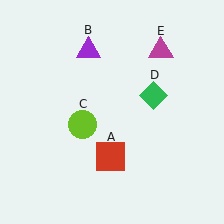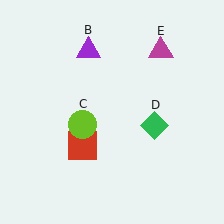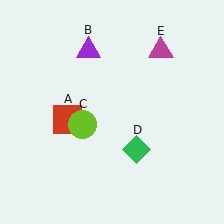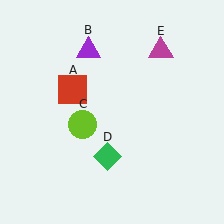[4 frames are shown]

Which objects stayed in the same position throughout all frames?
Purple triangle (object B) and lime circle (object C) and magenta triangle (object E) remained stationary.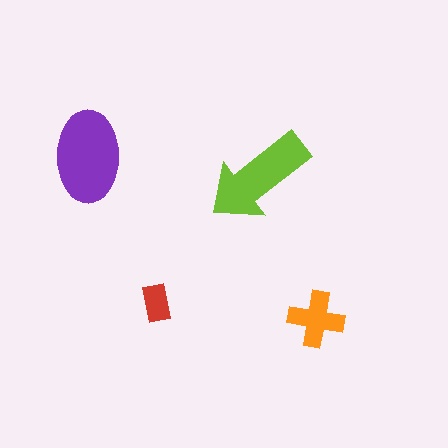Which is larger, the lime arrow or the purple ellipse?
The purple ellipse.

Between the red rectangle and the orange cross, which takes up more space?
The orange cross.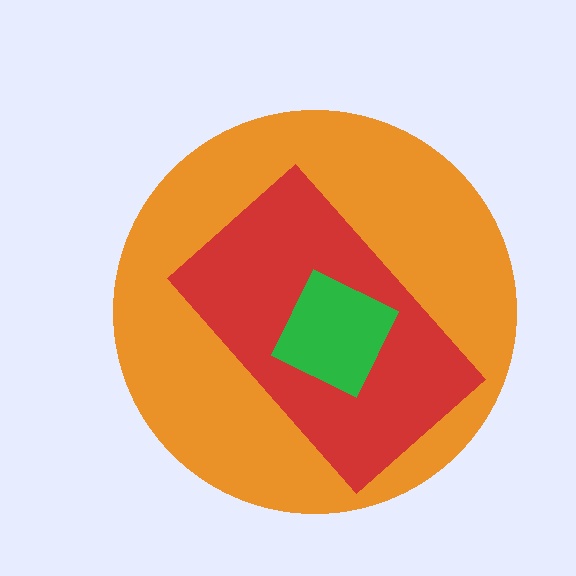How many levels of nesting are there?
3.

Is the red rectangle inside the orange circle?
Yes.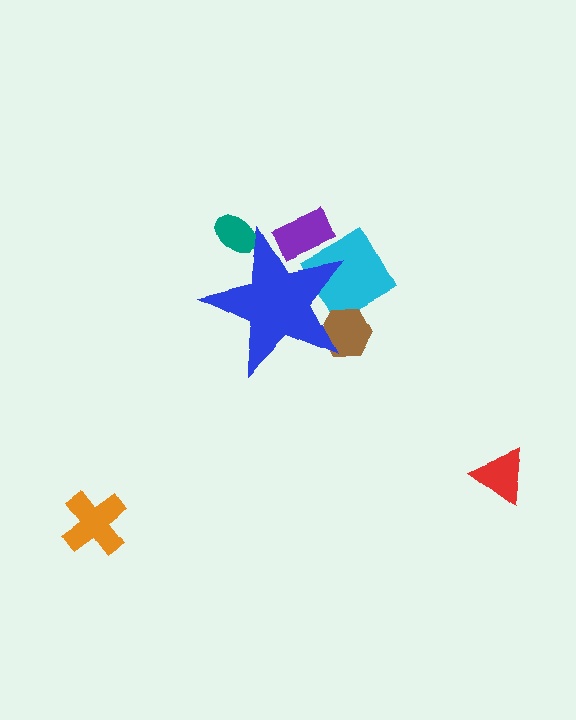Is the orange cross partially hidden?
No, the orange cross is fully visible.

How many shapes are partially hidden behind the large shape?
4 shapes are partially hidden.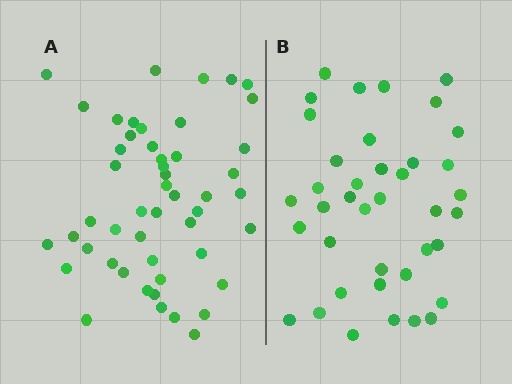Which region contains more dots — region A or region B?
Region A (the left region) has more dots.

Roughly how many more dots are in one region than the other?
Region A has roughly 12 or so more dots than region B.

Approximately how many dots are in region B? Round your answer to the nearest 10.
About 40 dots. (The exact count is 39, which rounds to 40.)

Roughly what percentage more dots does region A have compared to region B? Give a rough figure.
About 30% more.